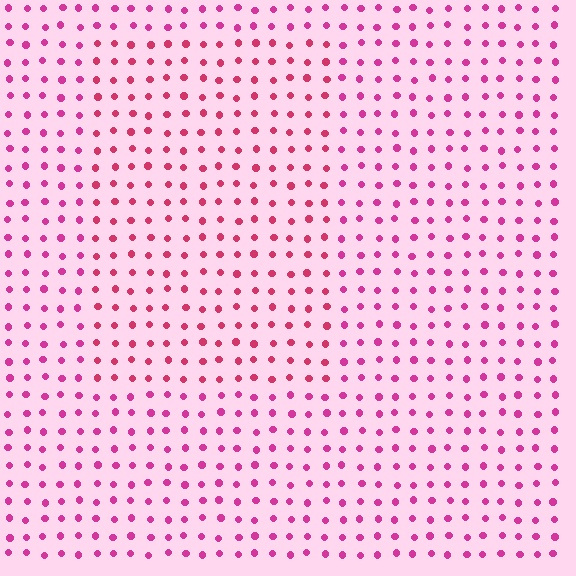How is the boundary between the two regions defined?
The boundary is defined purely by a slight shift in hue (about 20 degrees). Spacing, size, and orientation are identical on both sides.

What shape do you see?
I see a rectangle.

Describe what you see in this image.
The image is filled with small magenta elements in a uniform arrangement. A rectangle-shaped region is visible where the elements are tinted to a slightly different hue, forming a subtle color boundary.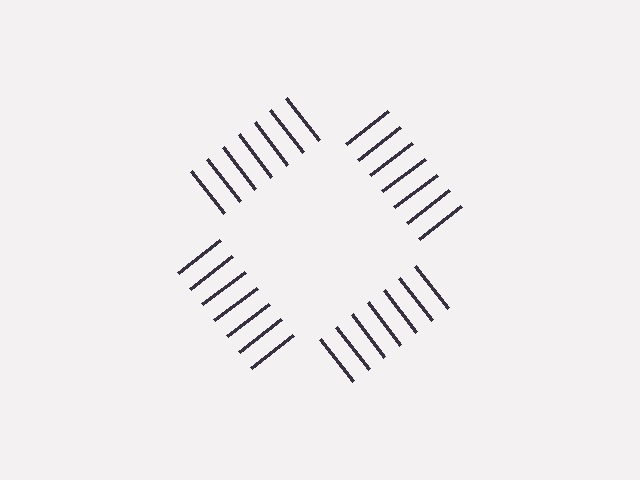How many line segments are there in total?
28 — 7 along each of the 4 edges.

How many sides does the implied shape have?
4 sides — the line-ends trace a square.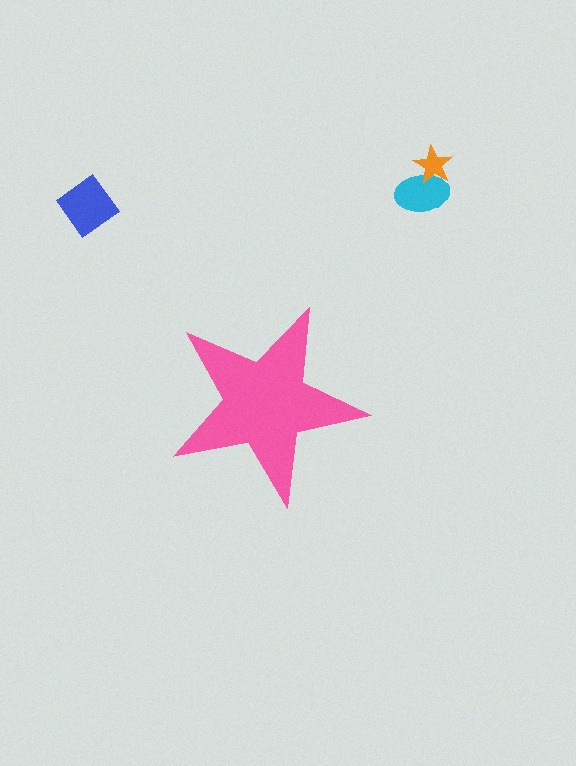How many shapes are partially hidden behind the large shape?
0 shapes are partially hidden.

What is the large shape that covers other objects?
A pink star.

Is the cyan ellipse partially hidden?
No, the cyan ellipse is fully visible.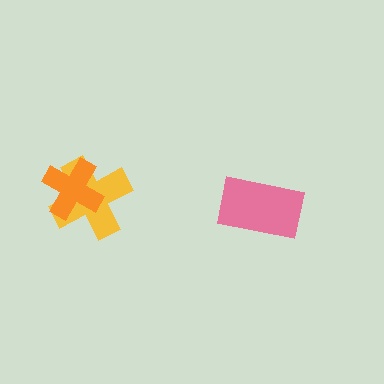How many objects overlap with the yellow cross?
1 object overlaps with the yellow cross.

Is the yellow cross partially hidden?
Yes, it is partially covered by another shape.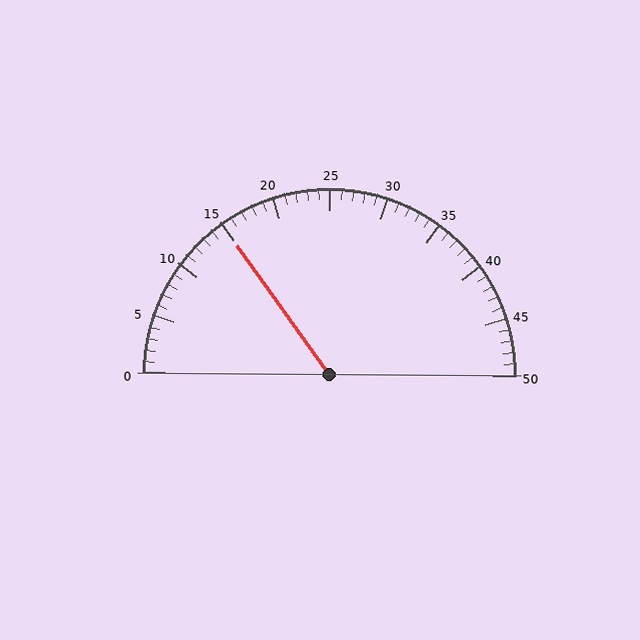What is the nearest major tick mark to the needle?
The nearest major tick mark is 15.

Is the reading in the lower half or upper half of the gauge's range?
The reading is in the lower half of the range (0 to 50).